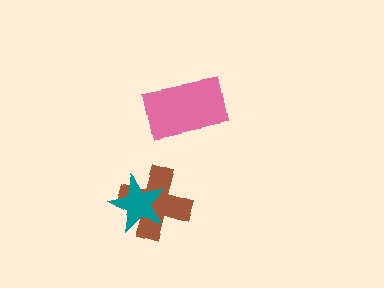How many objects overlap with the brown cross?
1 object overlaps with the brown cross.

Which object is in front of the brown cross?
The teal star is in front of the brown cross.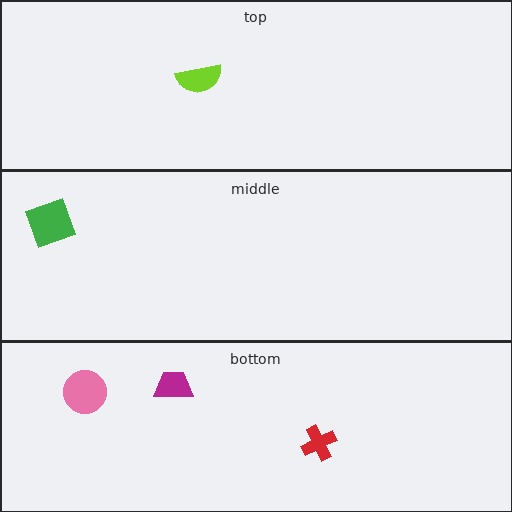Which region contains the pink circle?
The bottom region.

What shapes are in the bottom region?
The magenta trapezoid, the pink circle, the red cross.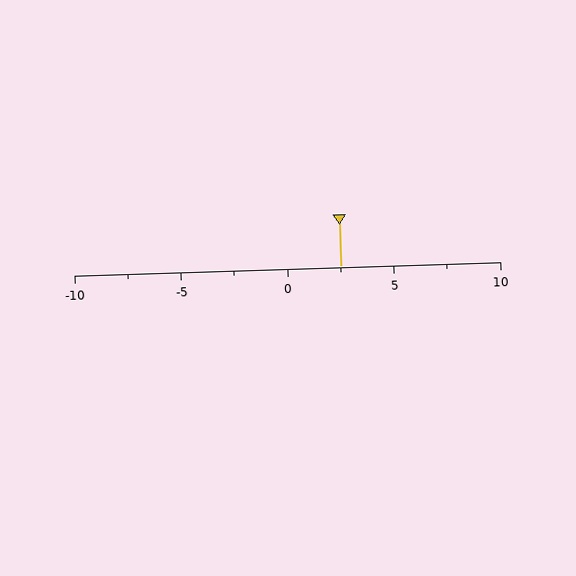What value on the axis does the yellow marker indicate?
The marker indicates approximately 2.5.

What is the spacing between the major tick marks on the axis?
The major ticks are spaced 5 apart.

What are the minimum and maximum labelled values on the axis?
The axis runs from -10 to 10.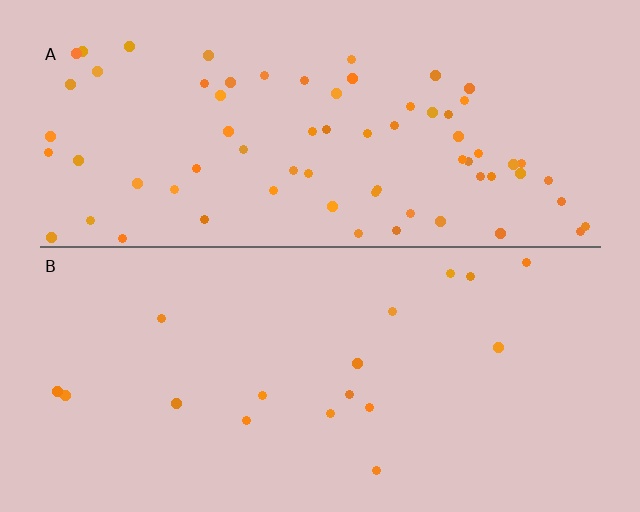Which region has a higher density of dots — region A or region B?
A (the top).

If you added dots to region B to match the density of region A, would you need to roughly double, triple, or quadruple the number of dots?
Approximately quadruple.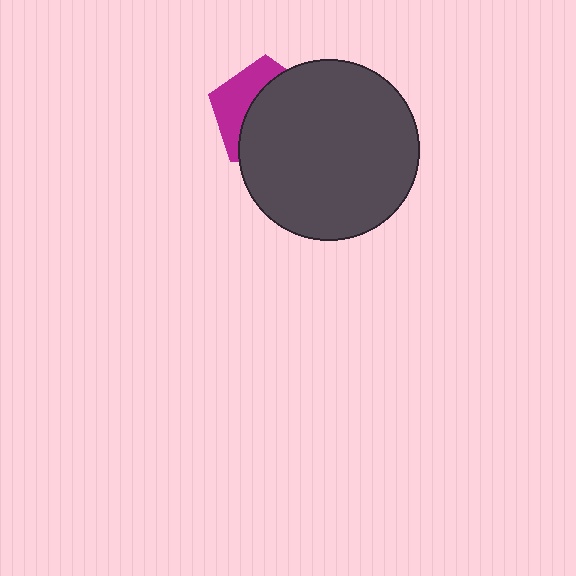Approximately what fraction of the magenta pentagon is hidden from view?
Roughly 64% of the magenta pentagon is hidden behind the dark gray circle.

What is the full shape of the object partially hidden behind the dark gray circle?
The partially hidden object is a magenta pentagon.